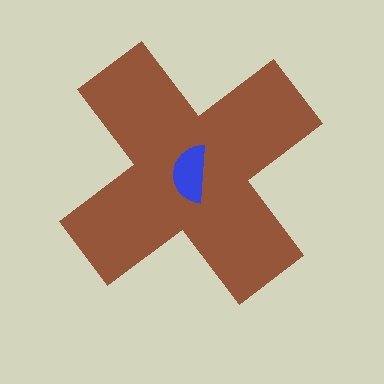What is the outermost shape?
The brown cross.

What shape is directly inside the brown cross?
The blue semicircle.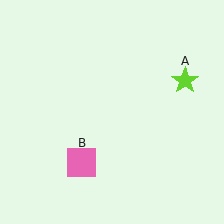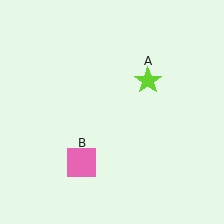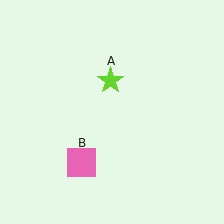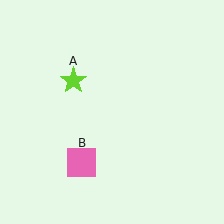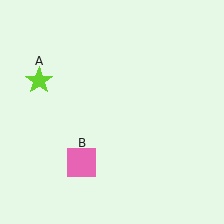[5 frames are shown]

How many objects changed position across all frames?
1 object changed position: lime star (object A).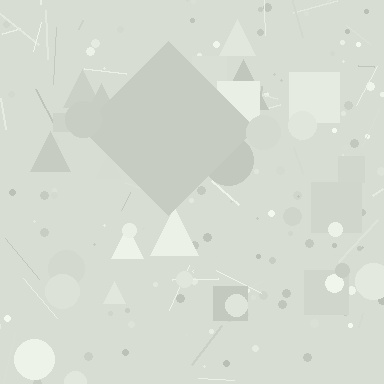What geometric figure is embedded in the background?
A diamond is embedded in the background.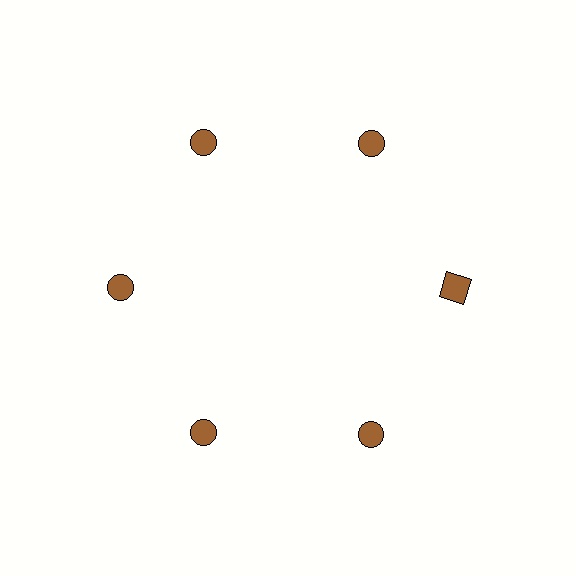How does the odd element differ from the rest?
It has a different shape: square instead of circle.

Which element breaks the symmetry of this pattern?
The brown square at roughly the 3 o'clock position breaks the symmetry. All other shapes are brown circles.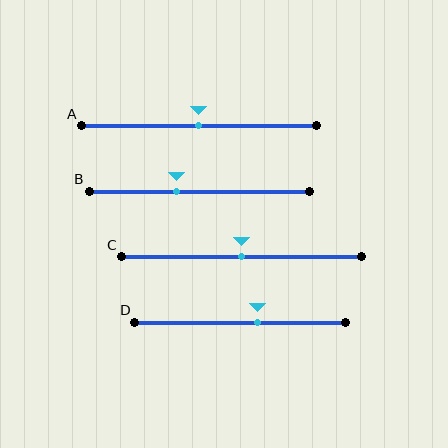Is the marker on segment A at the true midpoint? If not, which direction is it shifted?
Yes, the marker on segment A is at the true midpoint.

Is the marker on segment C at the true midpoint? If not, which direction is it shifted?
Yes, the marker on segment C is at the true midpoint.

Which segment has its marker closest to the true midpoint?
Segment A has its marker closest to the true midpoint.